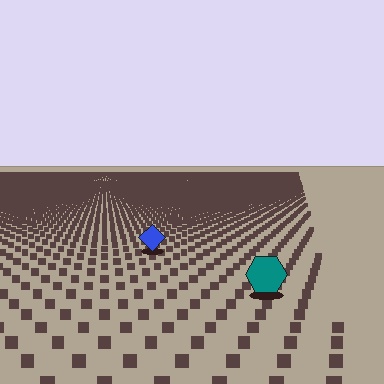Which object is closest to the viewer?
The teal hexagon is closest. The texture marks near it are larger and more spread out.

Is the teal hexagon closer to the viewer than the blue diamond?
Yes. The teal hexagon is closer — you can tell from the texture gradient: the ground texture is coarser near it.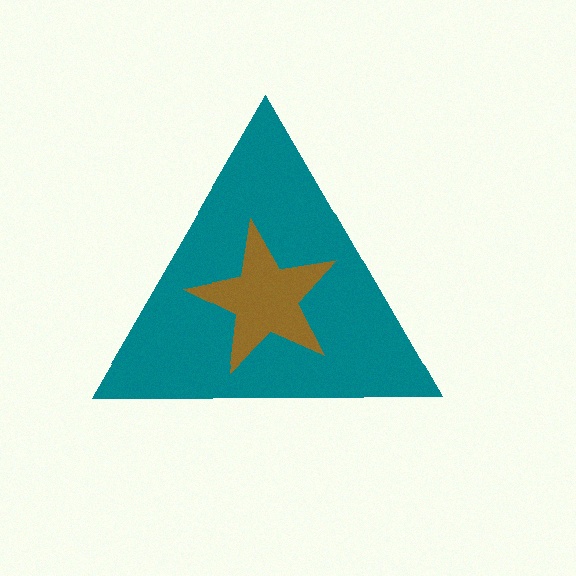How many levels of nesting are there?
2.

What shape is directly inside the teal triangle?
The brown star.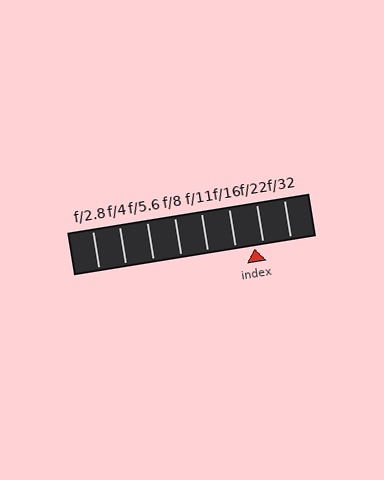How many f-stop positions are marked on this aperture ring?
There are 8 f-stop positions marked.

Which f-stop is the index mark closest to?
The index mark is closest to f/22.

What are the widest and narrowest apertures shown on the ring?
The widest aperture shown is f/2.8 and the narrowest is f/32.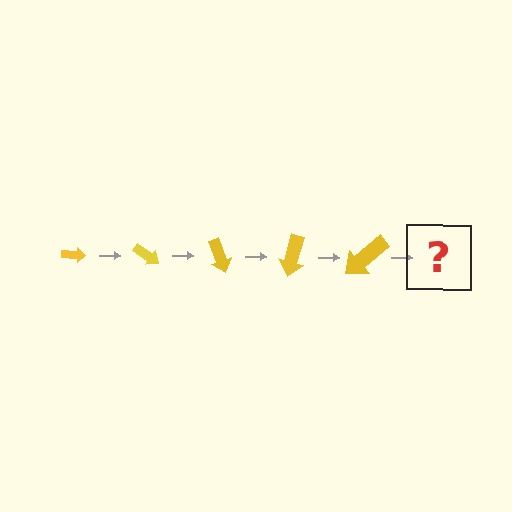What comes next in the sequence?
The next element should be an arrow, larger than the previous one and rotated 175 degrees from the start.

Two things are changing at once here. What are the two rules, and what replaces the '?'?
The two rules are that the arrow grows larger each step and it rotates 35 degrees each step. The '?' should be an arrow, larger than the previous one and rotated 175 degrees from the start.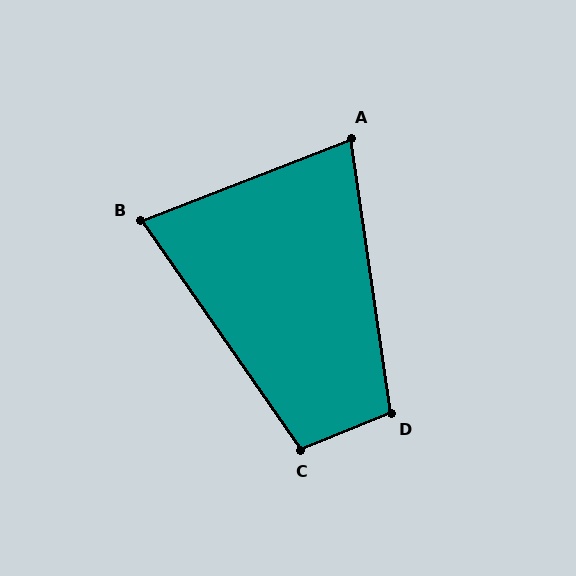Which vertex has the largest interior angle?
D, at approximately 104 degrees.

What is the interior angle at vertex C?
Approximately 103 degrees (obtuse).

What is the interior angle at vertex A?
Approximately 77 degrees (acute).